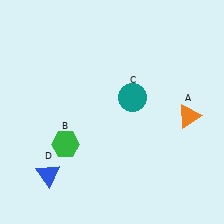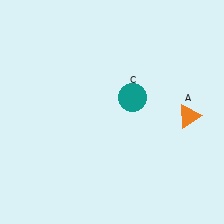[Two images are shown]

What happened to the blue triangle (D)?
The blue triangle (D) was removed in Image 2. It was in the bottom-left area of Image 1.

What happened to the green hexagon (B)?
The green hexagon (B) was removed in Image 2. It was in the bottom-left area of Image 1.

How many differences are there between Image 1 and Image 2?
There are 2 differences between the two images.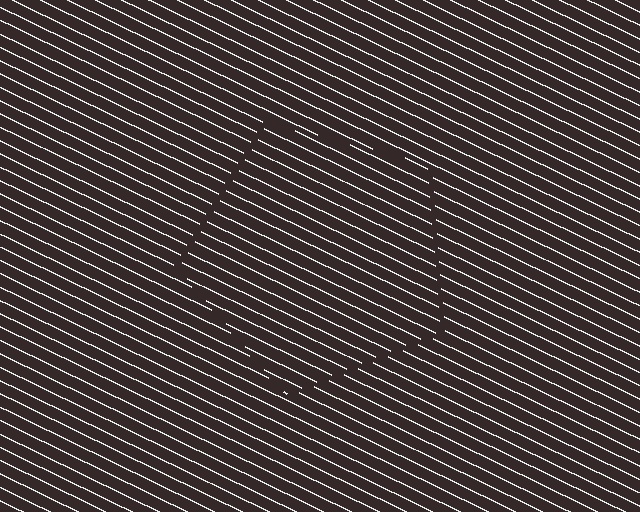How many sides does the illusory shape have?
5 sides — the line-ends trace a pentagon.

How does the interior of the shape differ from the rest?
The interior of the shape contains the same grating, shifted by half a period — the contour is defined by the phase discontinuity where line-ends from the inner and outer gratings abut.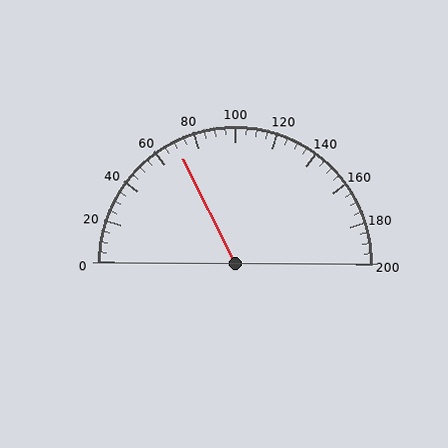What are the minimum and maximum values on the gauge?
The gauge ranges from 0 to 200.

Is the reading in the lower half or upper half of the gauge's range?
The reading is in the lower half of the range (0 to 200).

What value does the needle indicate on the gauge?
The needle indicates approximately 70.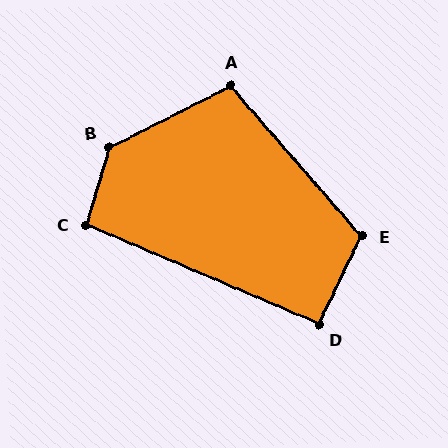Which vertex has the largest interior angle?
B, at approximately 133 degrees.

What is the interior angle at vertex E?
Approximately 113 degrees (obtuse).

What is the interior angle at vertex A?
Approximately 104 degrees (obtuse).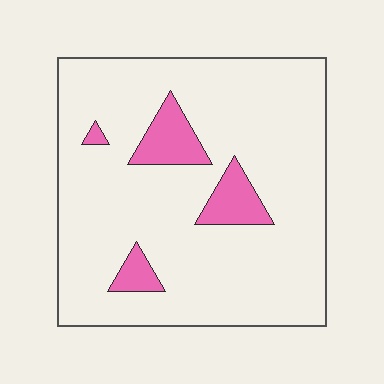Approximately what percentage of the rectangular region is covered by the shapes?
Approximately 10%.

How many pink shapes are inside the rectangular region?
4.